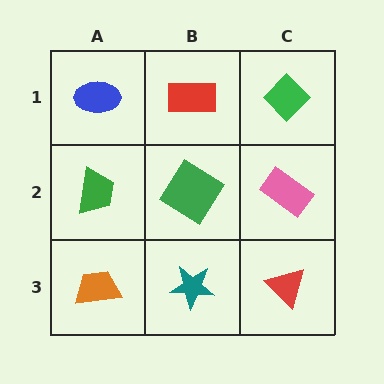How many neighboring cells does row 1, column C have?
2.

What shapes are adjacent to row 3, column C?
A pink rectangle (row 2, column C), a teal star (row 3, column B).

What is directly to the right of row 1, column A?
A red rectangle.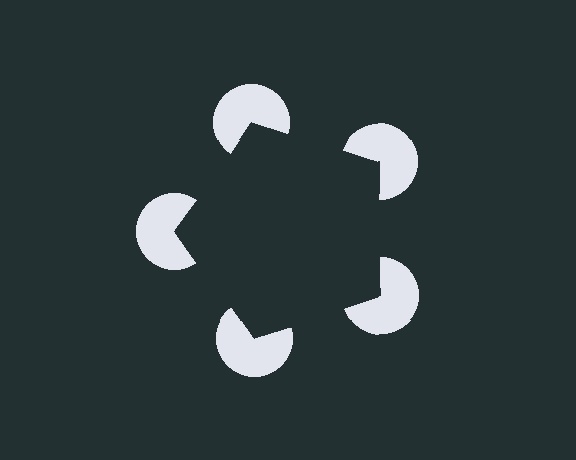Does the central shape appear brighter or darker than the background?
It typically appears slightly darker than the background, even though no actual brightness change is drawn.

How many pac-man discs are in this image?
There are 5 — one at each vertex of the illusory pentagon.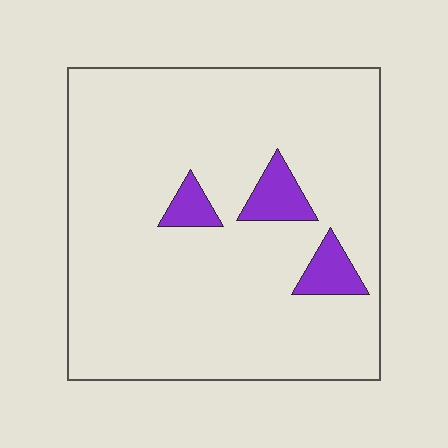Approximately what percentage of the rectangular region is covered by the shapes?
Approximately 10%.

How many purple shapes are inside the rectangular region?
3.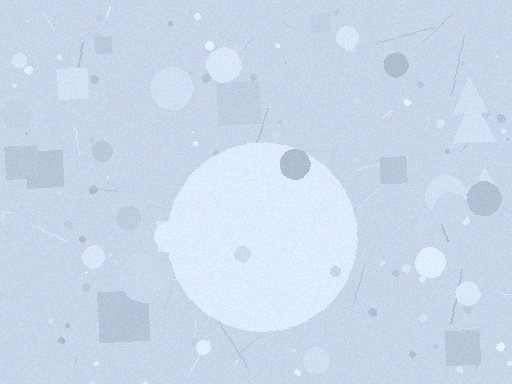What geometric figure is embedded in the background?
A circle is embedded in the background.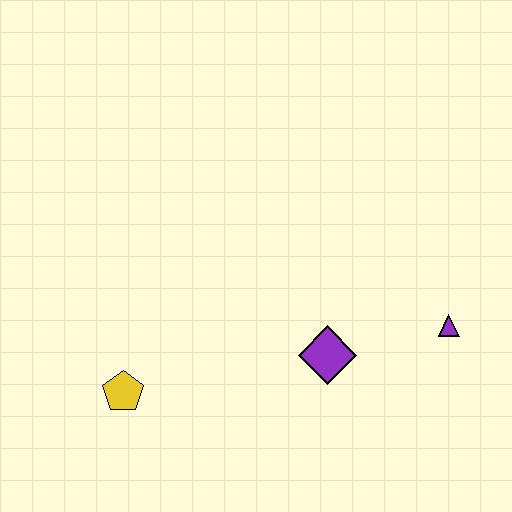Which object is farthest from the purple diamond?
The yellow pentagon is farthest from the purple diamond.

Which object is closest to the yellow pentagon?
The purple diamond is closest to the yellow pentagon.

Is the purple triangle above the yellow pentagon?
Yes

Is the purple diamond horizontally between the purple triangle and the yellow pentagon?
Yes